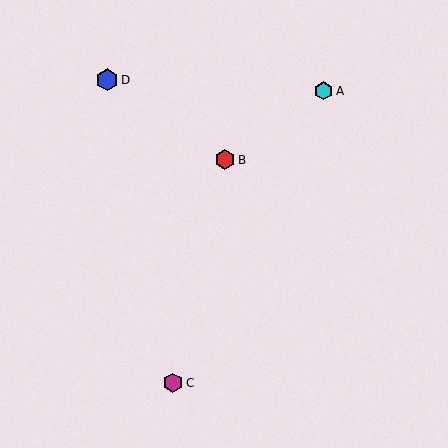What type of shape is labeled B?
Shape B is a red hexagon.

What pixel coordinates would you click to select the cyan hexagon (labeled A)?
Click at (324, 91) to select the cyan hexagon A.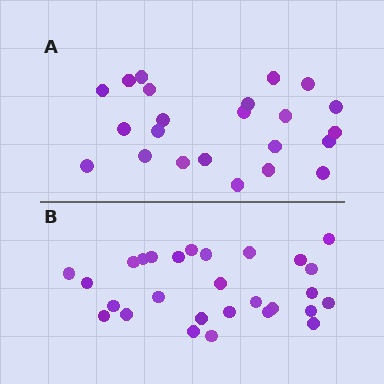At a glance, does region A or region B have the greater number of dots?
Region B (the bottom region) has more dots.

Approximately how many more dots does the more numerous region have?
Region B has about 5 more dots than region A.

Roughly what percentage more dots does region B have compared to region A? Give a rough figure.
About 20% more.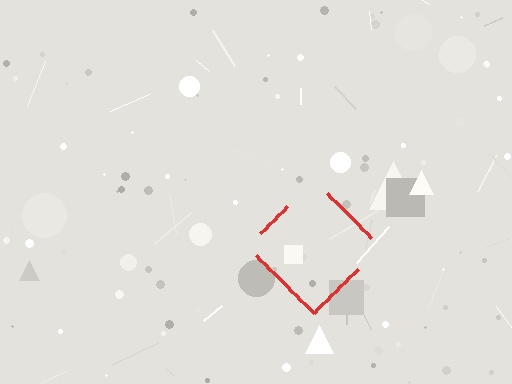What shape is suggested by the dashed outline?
The dashed outline suggests a diamond.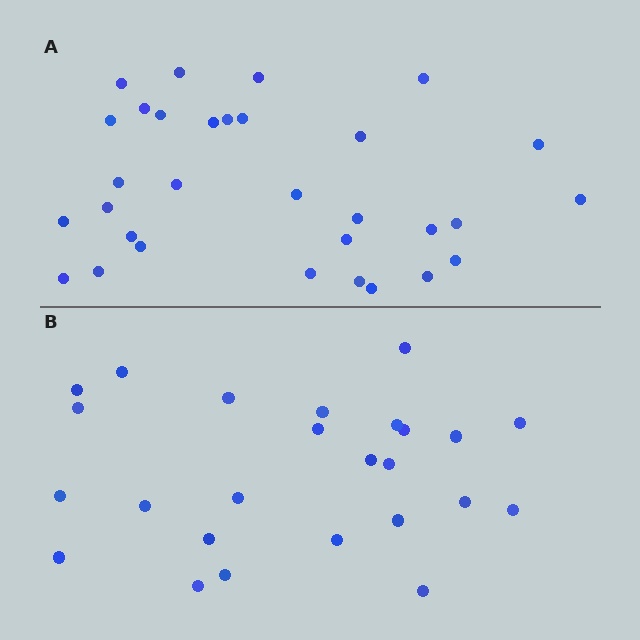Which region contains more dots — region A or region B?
Region A (the top region) has more dots.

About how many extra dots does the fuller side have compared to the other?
Region A has about 6 more dots than region B.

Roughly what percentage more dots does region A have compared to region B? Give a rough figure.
About 25% more.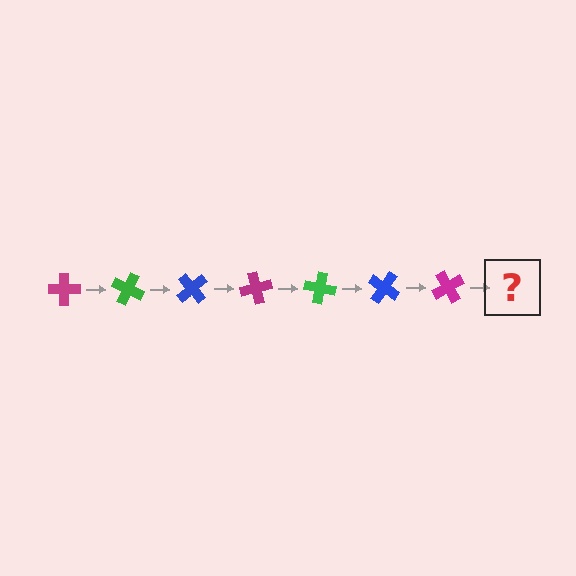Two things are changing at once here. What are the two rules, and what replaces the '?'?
The two rules are that it rotates 25 degrees each step and the color cycles through magenta, green, and blue. The '?' should be a green cross, rotated 175 degrees from the start.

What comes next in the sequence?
The next element should be a green cross, rotated 175 degrees from the start.